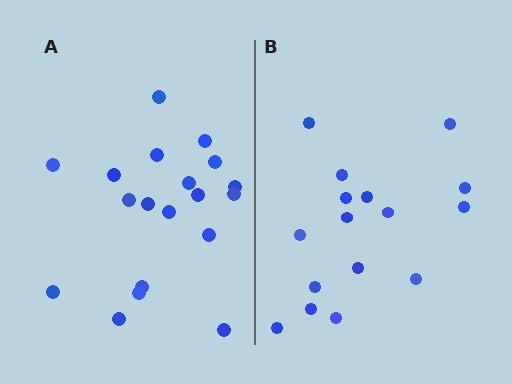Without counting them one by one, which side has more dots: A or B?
Region A (the left region) has more dots.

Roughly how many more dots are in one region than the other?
Region A has just a few more — roughly 2 or 3 more dots than region B.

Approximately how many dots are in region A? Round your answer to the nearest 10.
About 20 dots. (The exact count is 19, which rounds to 20.)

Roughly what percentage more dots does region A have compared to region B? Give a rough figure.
About 20% more.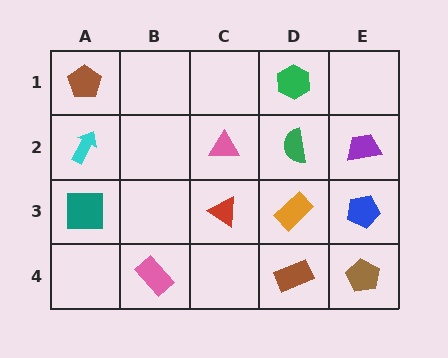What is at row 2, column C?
A pink triangle.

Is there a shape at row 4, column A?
No, that cell is empty.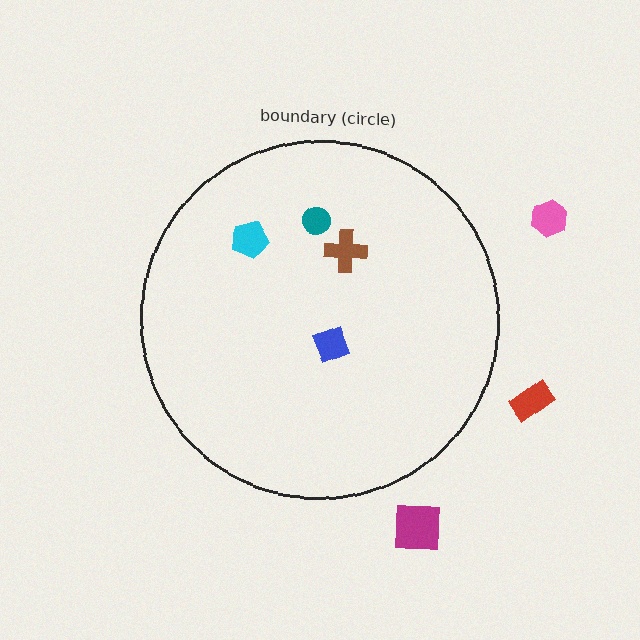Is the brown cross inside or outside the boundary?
Inside.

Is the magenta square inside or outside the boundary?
Outside.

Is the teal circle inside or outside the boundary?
Inside.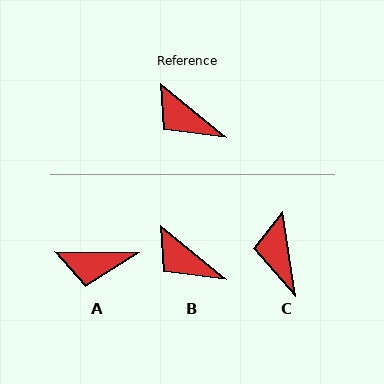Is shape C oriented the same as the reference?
No, it is off by about 42 degrees.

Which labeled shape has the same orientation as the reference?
B.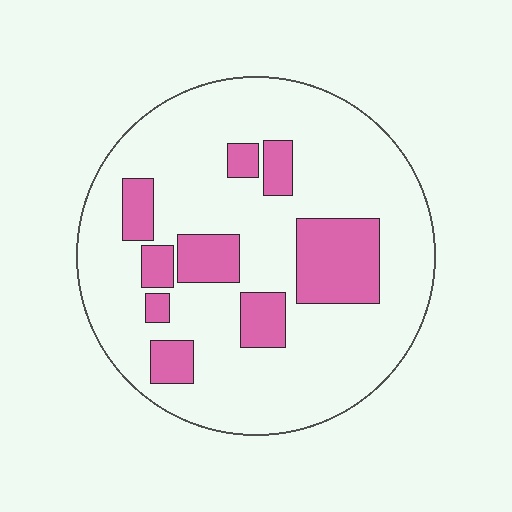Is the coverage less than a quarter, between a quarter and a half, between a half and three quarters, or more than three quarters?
Less than a quarter.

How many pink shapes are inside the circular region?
9.